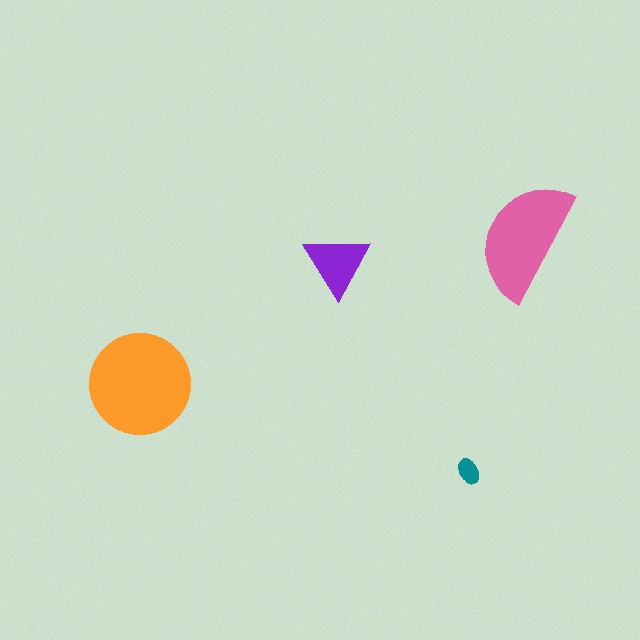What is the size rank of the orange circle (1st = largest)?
1st.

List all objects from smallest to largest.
The teal ellipse, the purple triangle, the pink semicircle, the orange circle.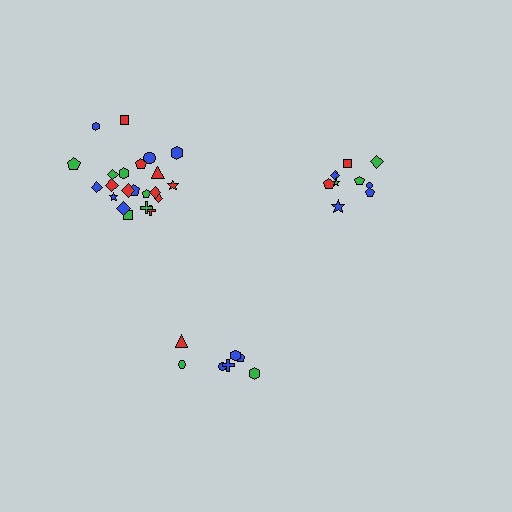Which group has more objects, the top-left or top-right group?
The top-left group.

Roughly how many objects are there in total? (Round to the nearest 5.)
Roughly 40 objects in total.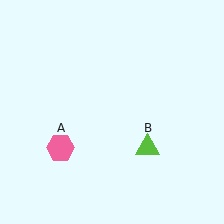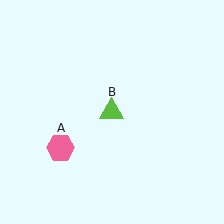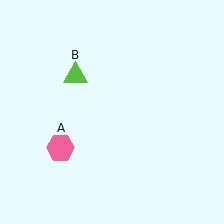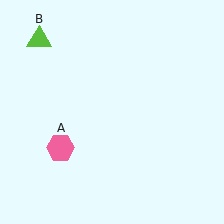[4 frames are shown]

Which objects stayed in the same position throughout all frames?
Pink hexagon (object A) remained stationary.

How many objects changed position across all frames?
1 object changed position: lime triangle (object B).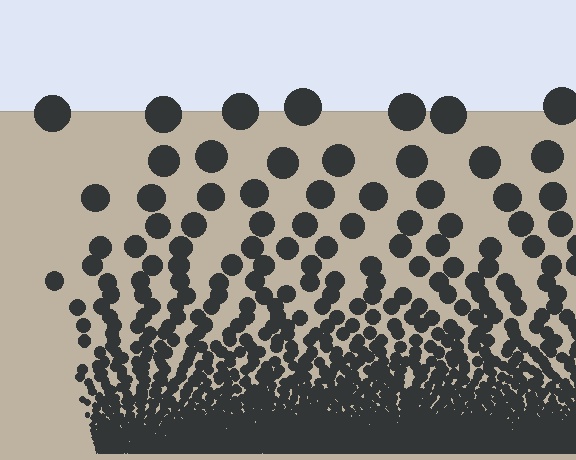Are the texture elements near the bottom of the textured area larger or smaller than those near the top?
Smaller. The gradient is inverted — elements near the bottom are smaller and denser.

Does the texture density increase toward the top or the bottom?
Density increases toward the bottom.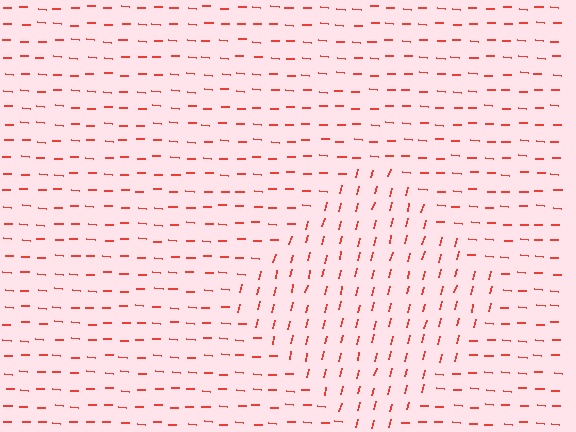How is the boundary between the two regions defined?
The boundary is defined purely by a change in line orientation (approximately 79 degrees difference). All lines are the same color and thickness.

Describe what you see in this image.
The image is filled with small red line segments. A diamond region in the image has lines oriented differently from the surrounding lines, creating a visible texture boundary.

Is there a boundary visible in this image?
Yes, there is a texture boundary formed by a change in line orientation.